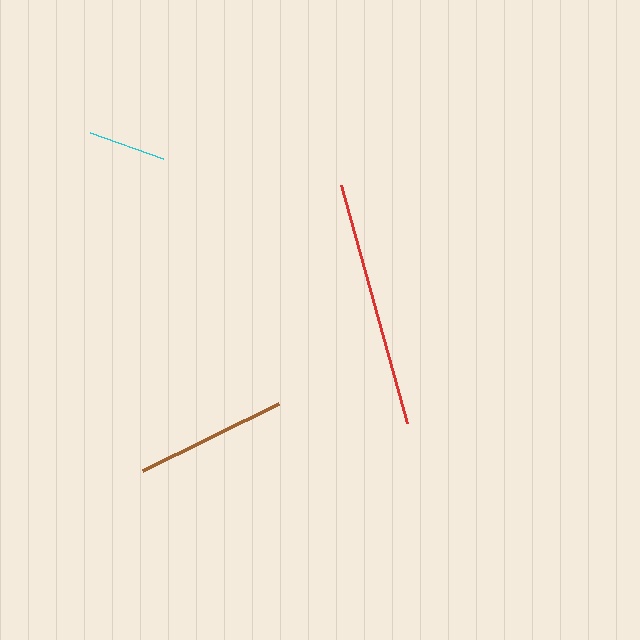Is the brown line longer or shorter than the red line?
The red line is longer than the brown line.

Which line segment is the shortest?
The cyan line is the shortest at approximately 78 pixels.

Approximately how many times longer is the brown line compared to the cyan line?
The brown line is approximately 1.9 times the length of the cyan line.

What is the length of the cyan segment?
The cyan segment is approximately 78 pixels long.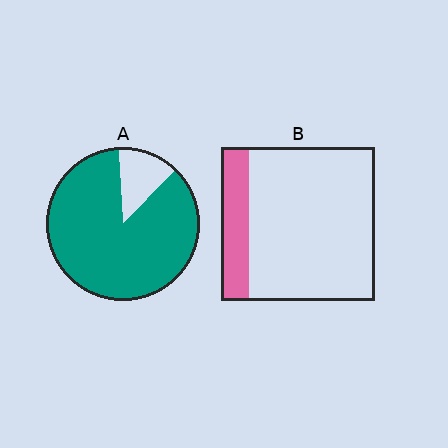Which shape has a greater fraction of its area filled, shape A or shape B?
Shape A.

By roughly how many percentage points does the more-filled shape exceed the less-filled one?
By roughly 70 percentage points (A over B).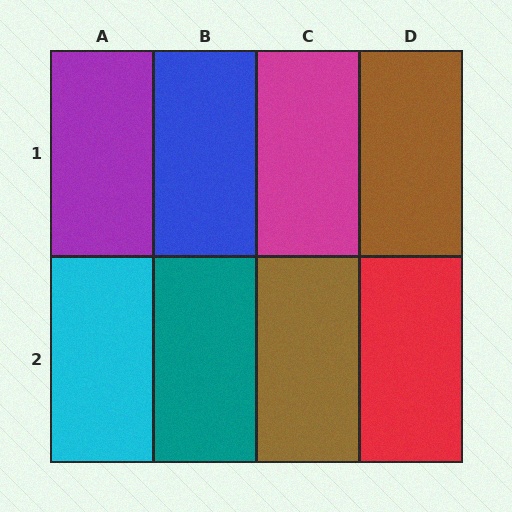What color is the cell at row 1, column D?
Brown.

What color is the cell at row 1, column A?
Purple.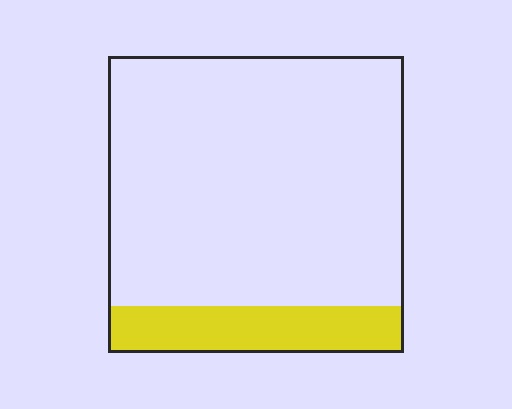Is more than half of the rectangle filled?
No.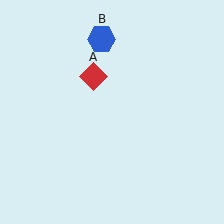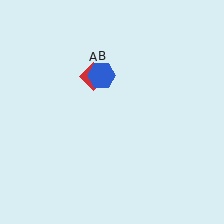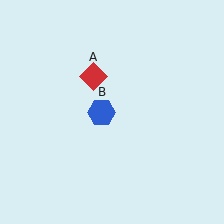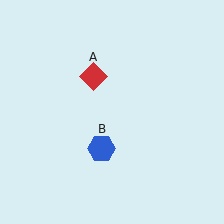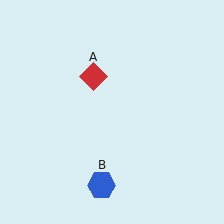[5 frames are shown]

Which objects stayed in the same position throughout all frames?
Red diamond (object A) remained stationary.